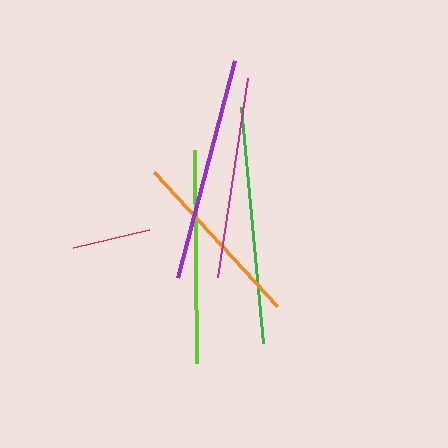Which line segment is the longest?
The green line is the longest at approximately 237 pixels.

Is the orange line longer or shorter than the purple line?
The purple line is longer than the orange line.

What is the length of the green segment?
The green segment is approximately 237 pixels long.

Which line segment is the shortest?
The red line is the shortest at approximately 78 pixels.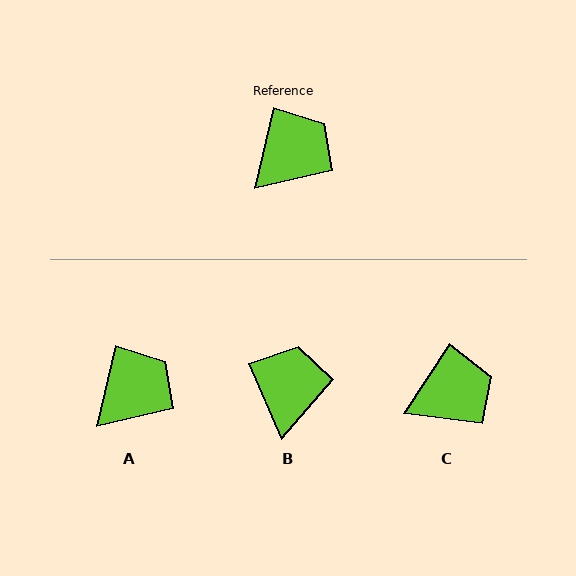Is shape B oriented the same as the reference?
No, it is off by about 37 degrees.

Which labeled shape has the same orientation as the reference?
A.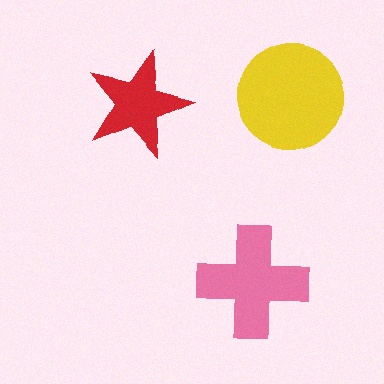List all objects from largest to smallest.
The yellow circle, the pink cross, the red star.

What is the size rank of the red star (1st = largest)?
3rd.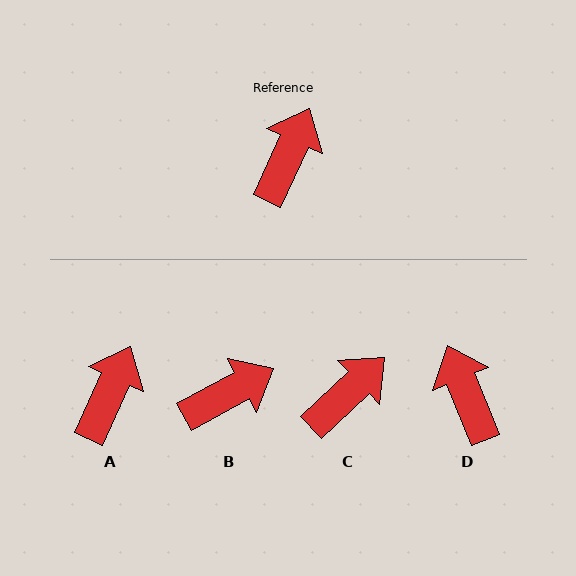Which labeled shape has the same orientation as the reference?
A.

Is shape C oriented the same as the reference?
No, it is off by about 22 degrees.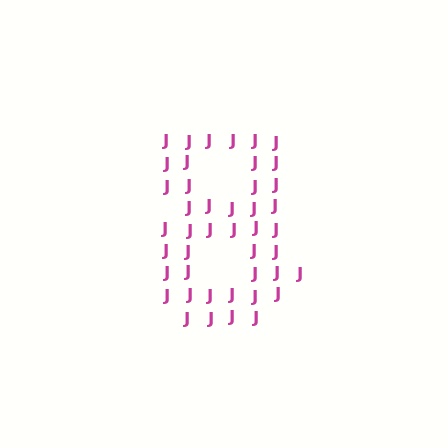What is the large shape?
The large shape is the digit 8.